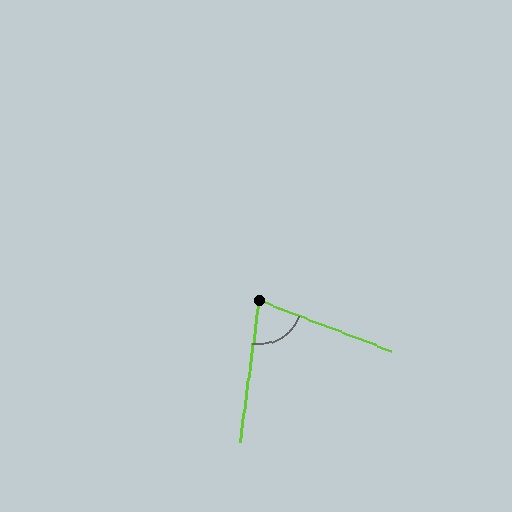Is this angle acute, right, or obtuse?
It is acute.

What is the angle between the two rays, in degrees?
Approximately 76 degrees.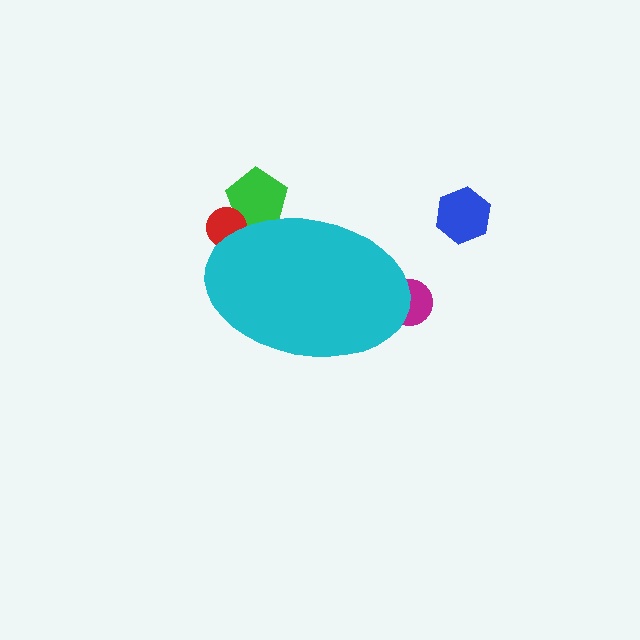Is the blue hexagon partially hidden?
No, the blue hexagon is fully visible.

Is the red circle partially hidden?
Yes, the red circle is partially hidden behind the cyan ellipse.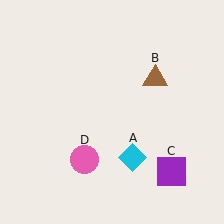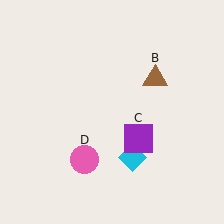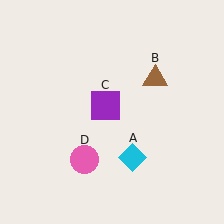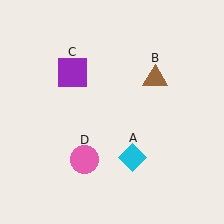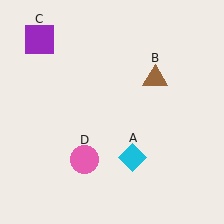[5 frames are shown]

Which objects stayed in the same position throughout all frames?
Cyan diamond (object A) and brown triangle (object B) and pink circle (object D) remained stationary.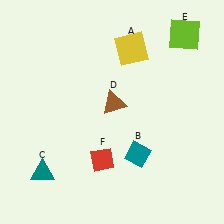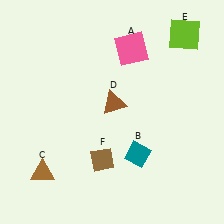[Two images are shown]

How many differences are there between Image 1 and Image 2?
There are 3 differences between the two images.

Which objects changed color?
A changed from yellow to pink. C changed from teal to brown. F changed from red to brown.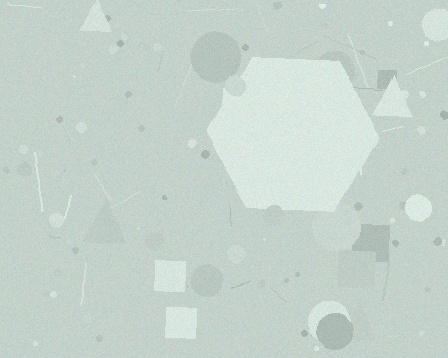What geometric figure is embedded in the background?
A hexagon is embedded in the background.